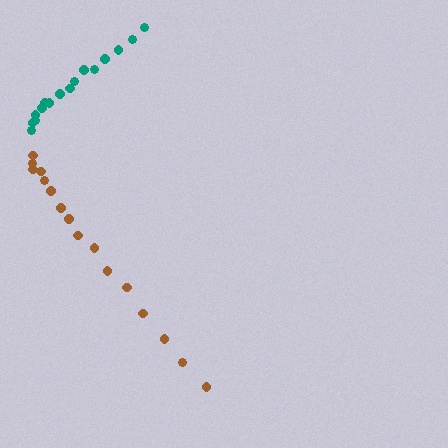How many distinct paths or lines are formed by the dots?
There are 2 distinct paths.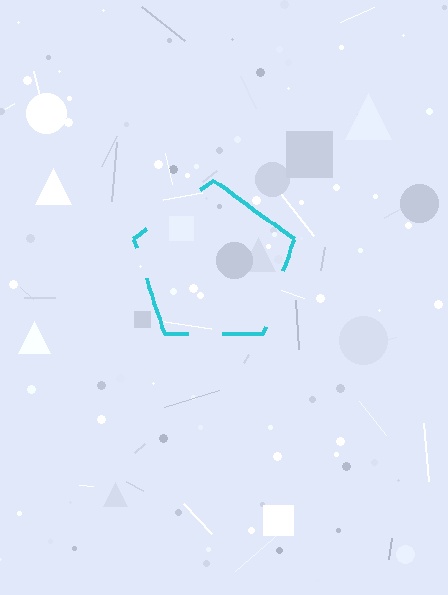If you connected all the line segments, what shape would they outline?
They would outline a pentagon.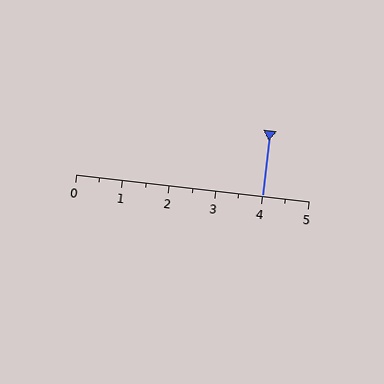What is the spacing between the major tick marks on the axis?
The major ticks are spaced 1 apart.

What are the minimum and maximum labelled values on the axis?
The axis runs from 0 to 5.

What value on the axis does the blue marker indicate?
The marker indicates approximately 4.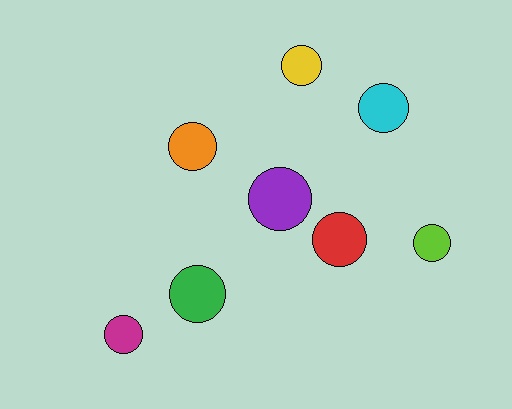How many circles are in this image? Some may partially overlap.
There are 8 circles.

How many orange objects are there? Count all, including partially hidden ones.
There is 1 orange object.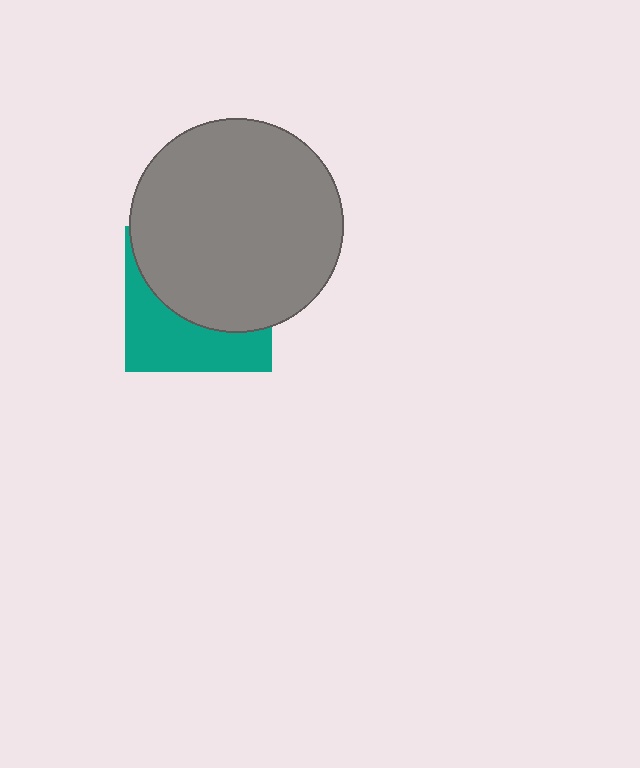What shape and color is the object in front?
The object in front is a gray circle.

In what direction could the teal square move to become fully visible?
The teal square could move down. That would shift it out from behind the gray circle entirely.